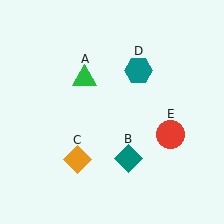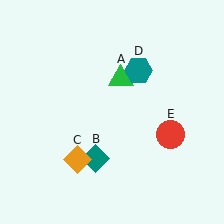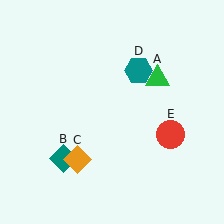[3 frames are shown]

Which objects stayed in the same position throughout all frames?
Orange diamond (object C) and teal hexagon (object D) and red circle (object E) remained stationary.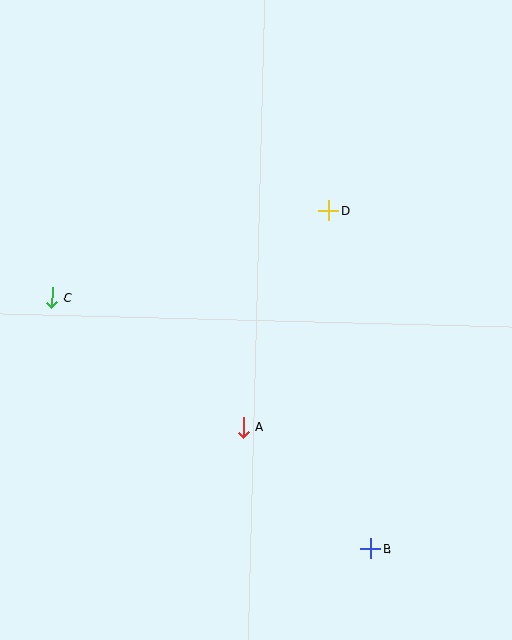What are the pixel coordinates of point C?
Point C is at (52, 298).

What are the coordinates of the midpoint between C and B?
The midpoint between C and B is at (211, 423).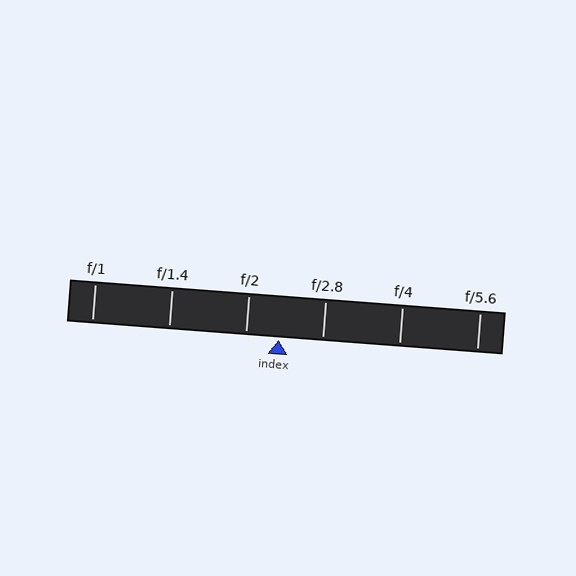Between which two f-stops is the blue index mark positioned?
The index mark is between f/2 and f/2.8.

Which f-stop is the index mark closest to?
The index mark is closest to f/2.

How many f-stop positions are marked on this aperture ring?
There are 6 f-stop positions marked.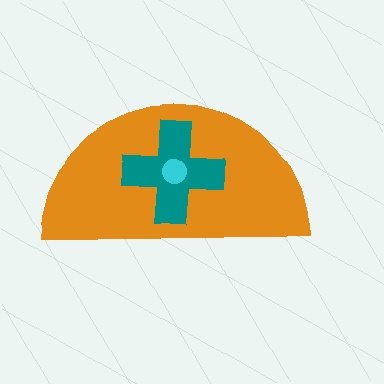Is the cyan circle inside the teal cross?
Yes.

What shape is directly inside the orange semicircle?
The teal cross.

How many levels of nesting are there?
3.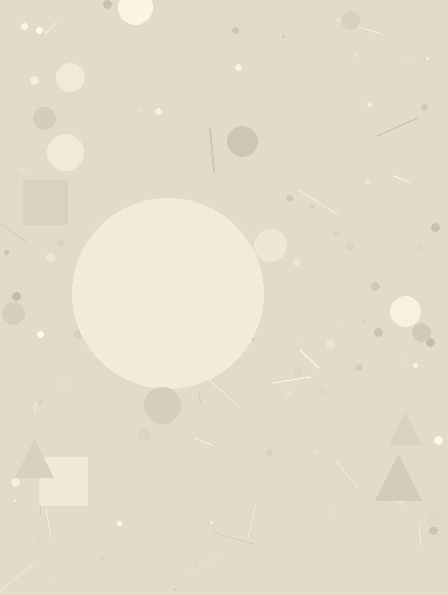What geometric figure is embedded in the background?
A circle is embedded in the background.